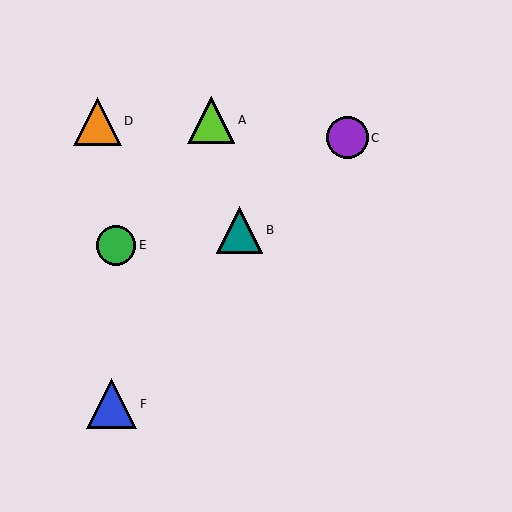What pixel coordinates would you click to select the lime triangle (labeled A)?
Click at (211, 120) to select the lime triangle A.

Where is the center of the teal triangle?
The center of the teal triangle is at (240, 230).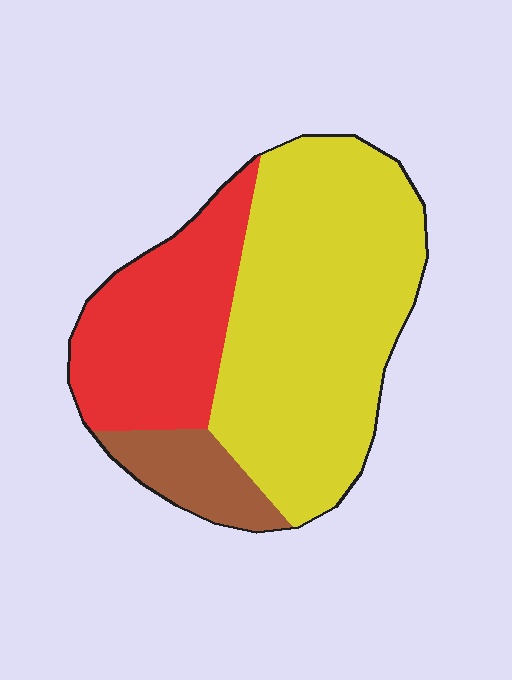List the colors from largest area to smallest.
From largest to smallest: yellow, red, brown.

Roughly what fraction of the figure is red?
Red covers around 30% of the figure.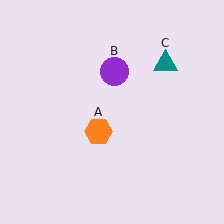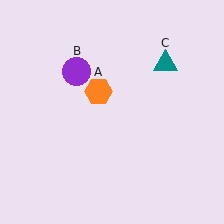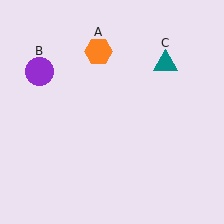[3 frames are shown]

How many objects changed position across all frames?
2 objects changed position: orange hexagon (object A), purple circle (object B).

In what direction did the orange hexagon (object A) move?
The orange hexagon (object A) moved up.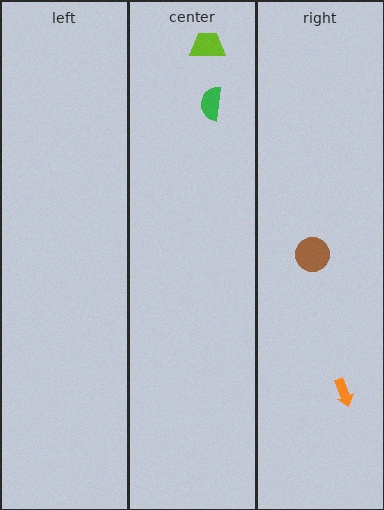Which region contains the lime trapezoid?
The center region.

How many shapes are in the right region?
2.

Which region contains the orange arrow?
The right region.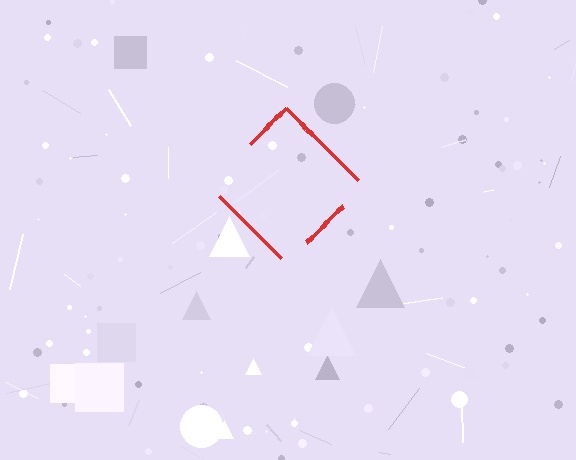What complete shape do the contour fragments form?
The contour fragments form a diamond.